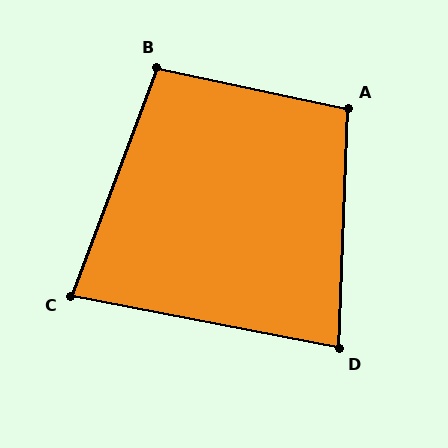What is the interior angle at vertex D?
Approximately 81 degrees (acute).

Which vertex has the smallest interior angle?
C, at approximately 80 degrees.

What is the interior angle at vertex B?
Approximately 99 degrees (obtuse).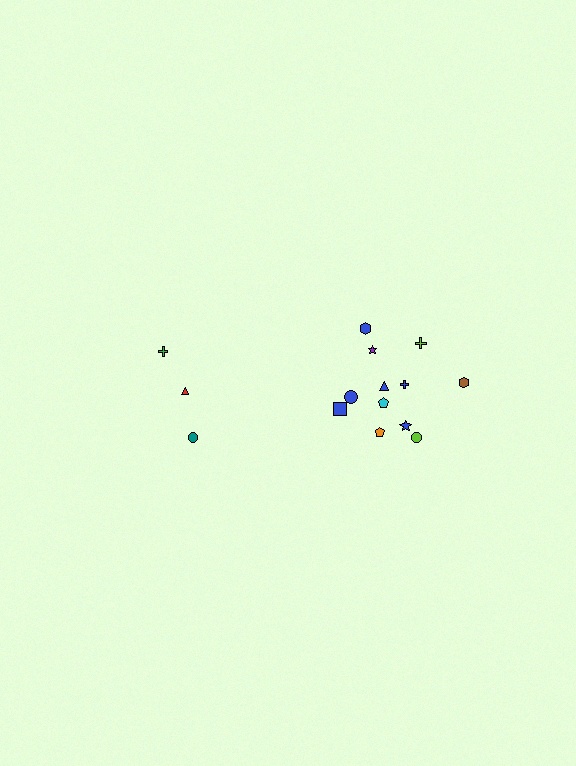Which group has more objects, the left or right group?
The right group.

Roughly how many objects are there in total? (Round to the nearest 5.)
Roughly 15 objects in total.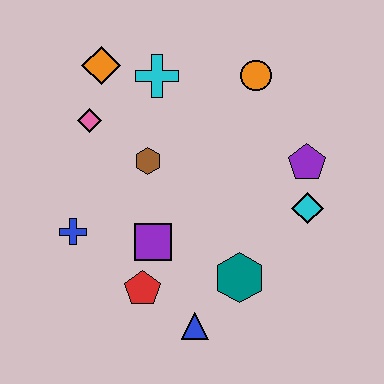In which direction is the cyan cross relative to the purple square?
The cyan cross is above the purple square.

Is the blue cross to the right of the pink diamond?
No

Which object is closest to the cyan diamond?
The purple pentagon is closest to the cyan diamond.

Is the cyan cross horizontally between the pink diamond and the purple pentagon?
Yes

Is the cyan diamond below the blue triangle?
No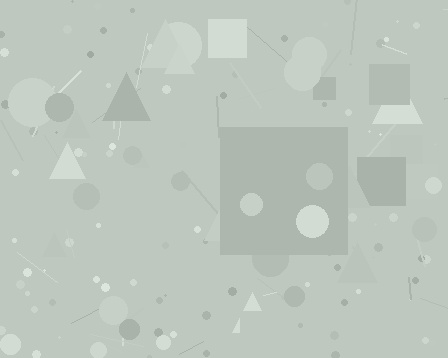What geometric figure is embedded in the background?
A square is embedded in the background.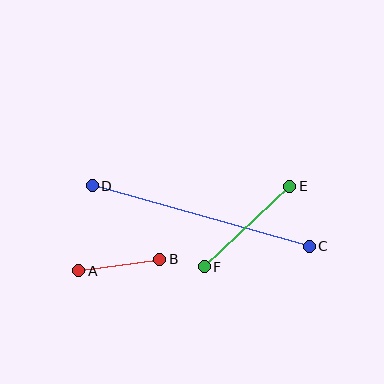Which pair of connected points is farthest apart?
Points C and D are farthest apart.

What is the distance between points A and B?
The distance is approximately 82 pixels.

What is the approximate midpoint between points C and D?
The midpoint is at approximately (201, 216) pixels.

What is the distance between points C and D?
The distance is approximately 225 pixels.